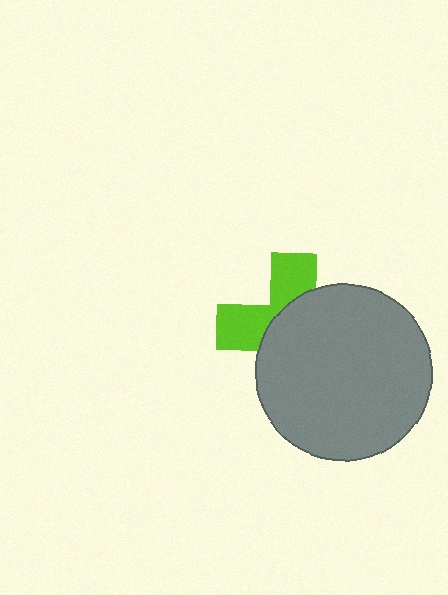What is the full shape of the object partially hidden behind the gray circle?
The partially hidden object is a lime cross.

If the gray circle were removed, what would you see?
You would see the complete lime cross.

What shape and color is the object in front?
The object in front is a gray circle.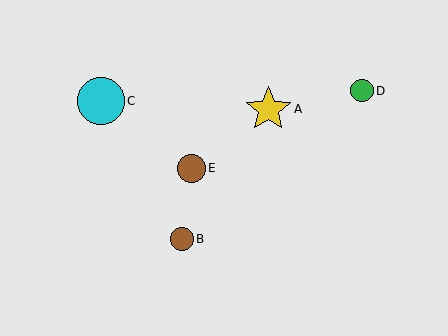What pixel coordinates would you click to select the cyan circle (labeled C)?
Click at (101, 101) to select the cyan circle C.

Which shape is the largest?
The cyan circle (labeled C) is the largest.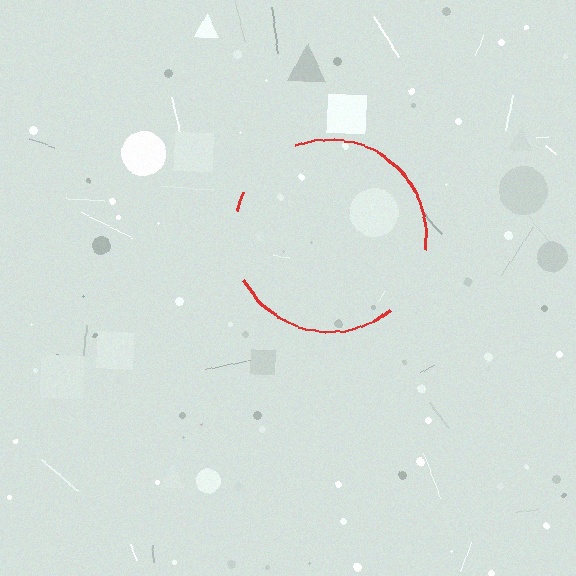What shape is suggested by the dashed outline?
The dashed outline suggests a circle.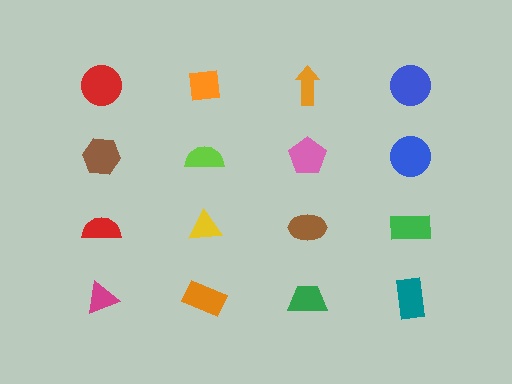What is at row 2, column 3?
A pink pentagon.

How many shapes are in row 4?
4 shapes.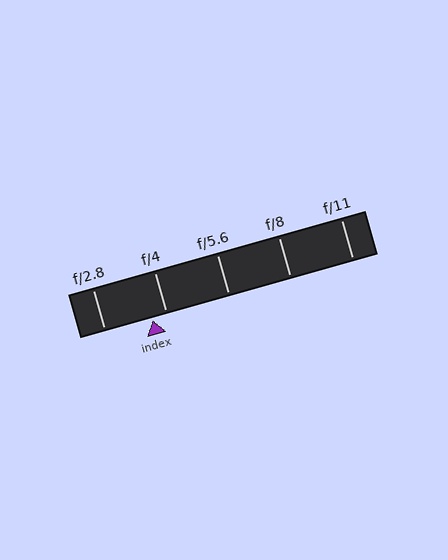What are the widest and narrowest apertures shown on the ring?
The widest aperture shown is f/2.8 and the narrowest is f/11.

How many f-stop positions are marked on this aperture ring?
There are 5 f-stop positions marked.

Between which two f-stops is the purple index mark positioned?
The index mark is between f/2.8 and f/4.